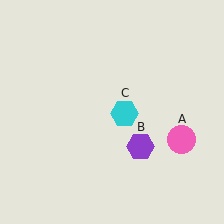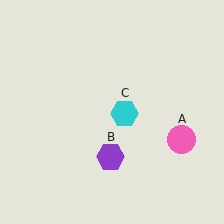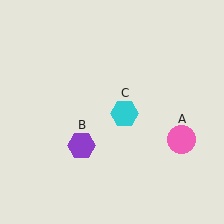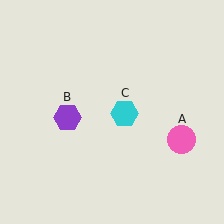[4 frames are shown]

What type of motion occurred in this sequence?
The purple hexagon (object B) rotated clockwise around the center of the scene.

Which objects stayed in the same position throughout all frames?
Pink circle (object A) and cyan hexagon (object C) remained stationary.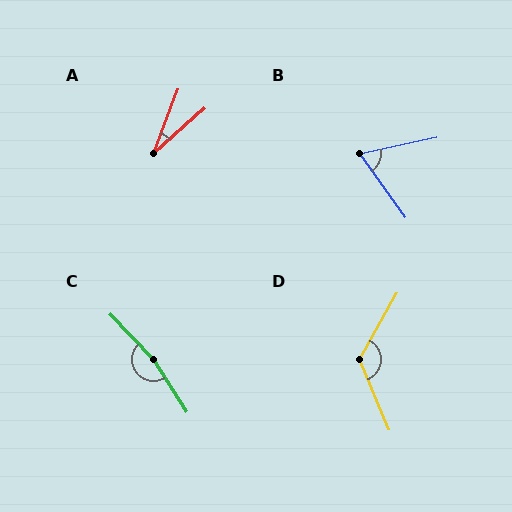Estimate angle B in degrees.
Approximately 66 degrees.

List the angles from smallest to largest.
A (27°), B (66°), D (128°), C (168°).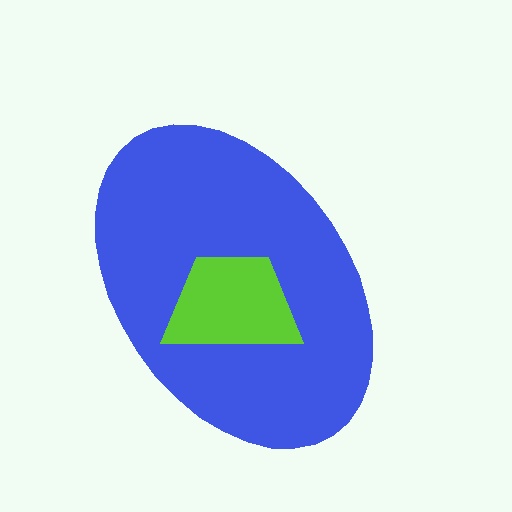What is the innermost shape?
The lime trapezoid.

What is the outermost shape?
The blue ellipse.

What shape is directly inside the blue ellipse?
The lime trapezoid.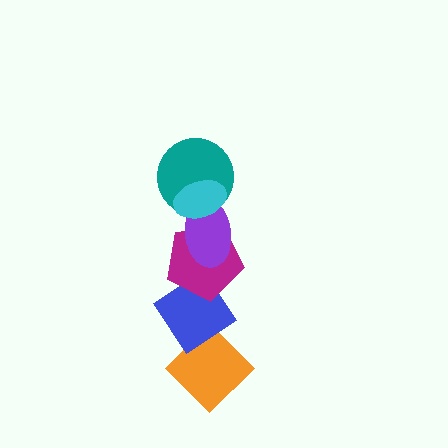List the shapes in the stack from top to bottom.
From top to bottom: the cyan ellipse, the teal circle, the purple ellipse, the magenta pentagon, the blue diamond, the orange diamond.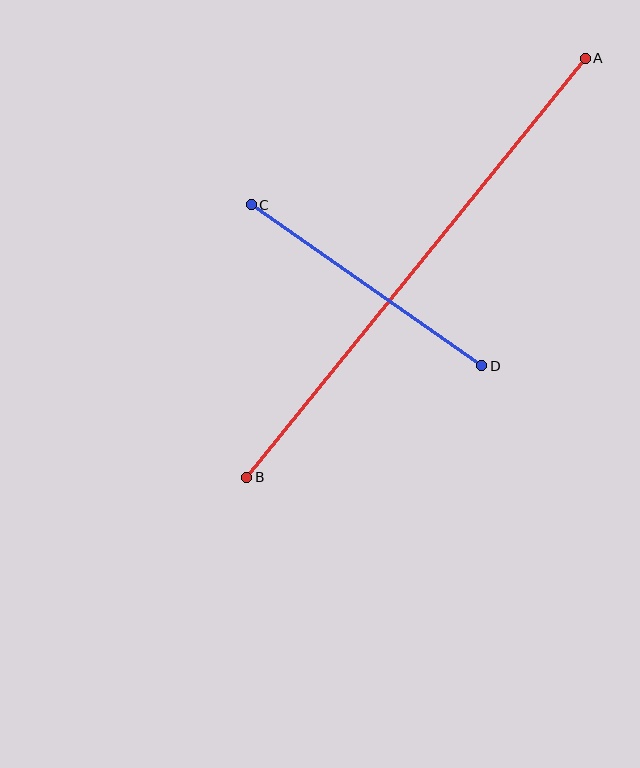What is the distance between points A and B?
The distance is approximately 539 pixels.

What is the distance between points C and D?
The distance is approximately 281 pixels.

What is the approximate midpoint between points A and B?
The midpoint is at approximately (416, 268) pixels.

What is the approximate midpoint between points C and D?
The midpoint is at approximately (367, 285) pixels.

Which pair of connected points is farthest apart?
Points A and B are farthest apart.